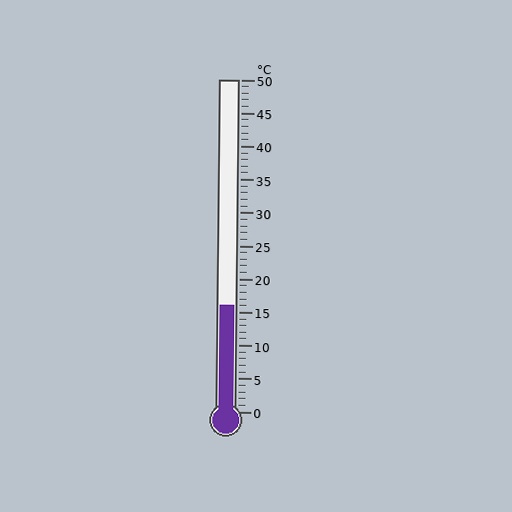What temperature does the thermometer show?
The thermometer shows approximately 16°C.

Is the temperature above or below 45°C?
The temperature is below 45°C.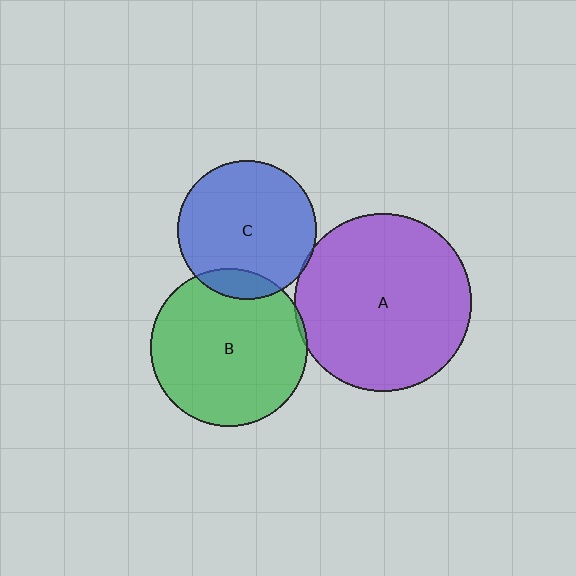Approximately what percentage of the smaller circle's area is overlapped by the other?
Approximately 10%.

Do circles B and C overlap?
Yes.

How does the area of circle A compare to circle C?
Approximately 1.6 times.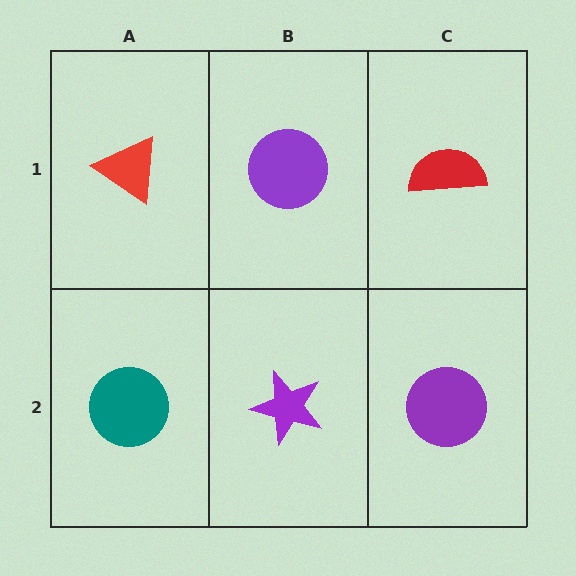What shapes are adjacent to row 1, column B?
A purple star (row 2, column B), a red triangle (row 1, column A), a red semicircle (row 1, column C).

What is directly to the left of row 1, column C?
A purple circle.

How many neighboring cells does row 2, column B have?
3.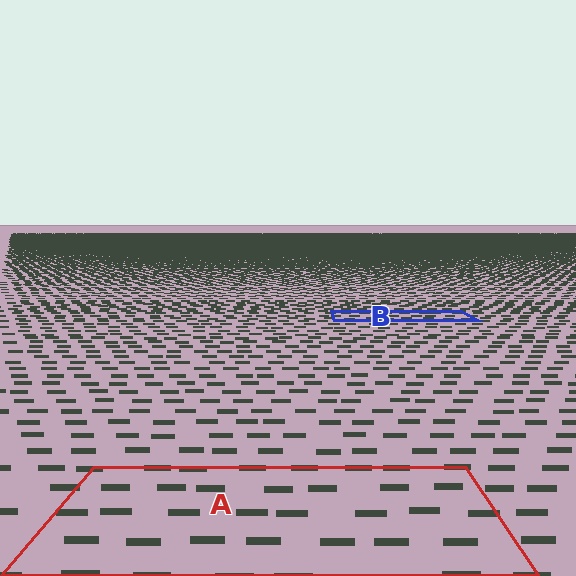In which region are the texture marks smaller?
The texture marks are smaller in region B, because it is farther away.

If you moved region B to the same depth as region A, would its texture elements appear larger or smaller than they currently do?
They would appear larger. At a closer depth, the same texture elements are projected at a bigger on-screen size.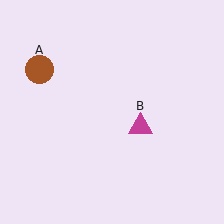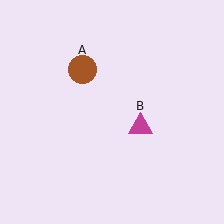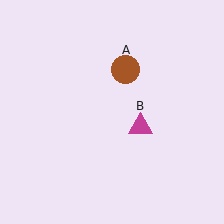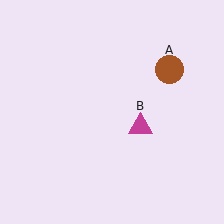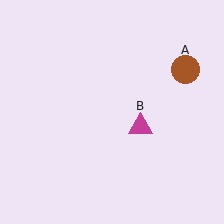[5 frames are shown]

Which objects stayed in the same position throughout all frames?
Magenta triangle (object B) remained stationary.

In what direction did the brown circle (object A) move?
The brown circle (object A) moved right.